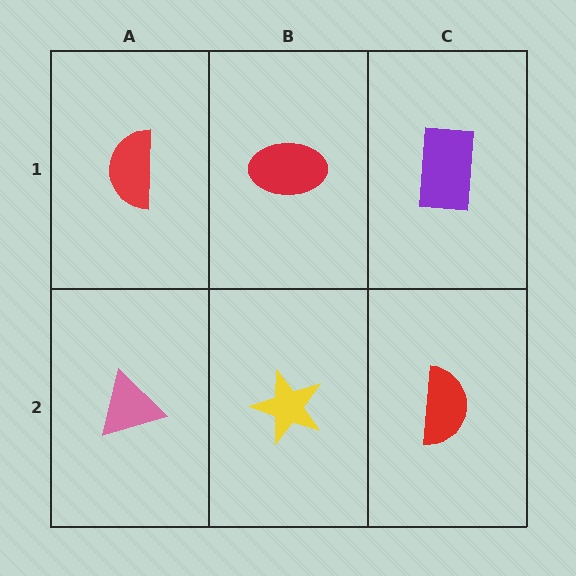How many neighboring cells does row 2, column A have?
2.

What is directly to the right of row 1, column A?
A red ellipse.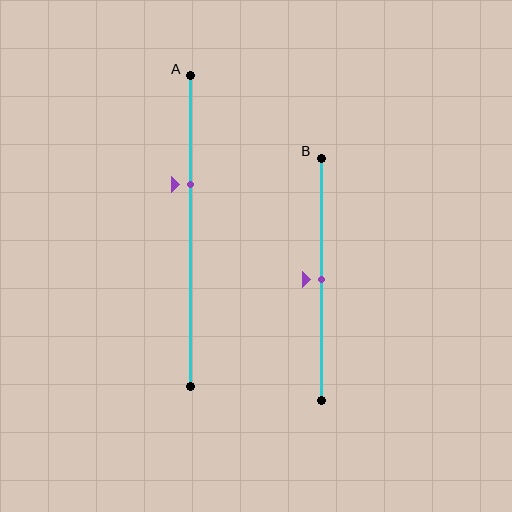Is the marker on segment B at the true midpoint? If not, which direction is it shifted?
Yes, the marker on segment B is at the true midpoint.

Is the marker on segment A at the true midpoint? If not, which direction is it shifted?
No, the marker on segment A is shifted upward by about 15% of the segment length.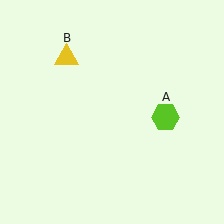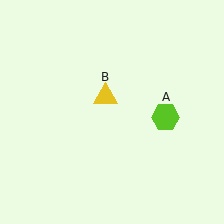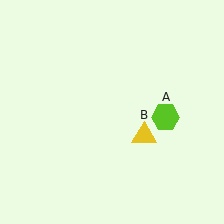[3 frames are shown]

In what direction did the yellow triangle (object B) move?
The yellow triangle (object B) moved down and to the right.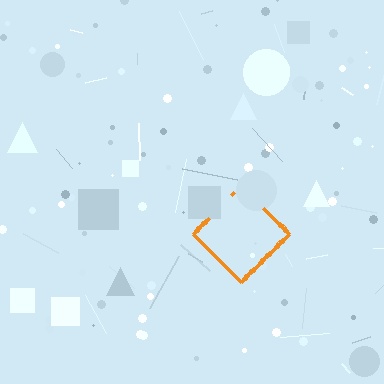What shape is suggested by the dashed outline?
The dashed outline suggests a diamond.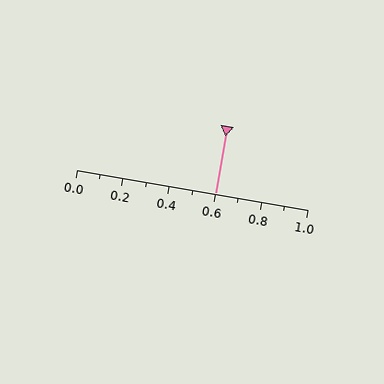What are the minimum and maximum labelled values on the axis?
The axis runs from 0.0 to 1.0.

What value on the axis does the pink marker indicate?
The marker indicates approximately 0.6.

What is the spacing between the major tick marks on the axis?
The major ticks are spaced 0.2 apart.